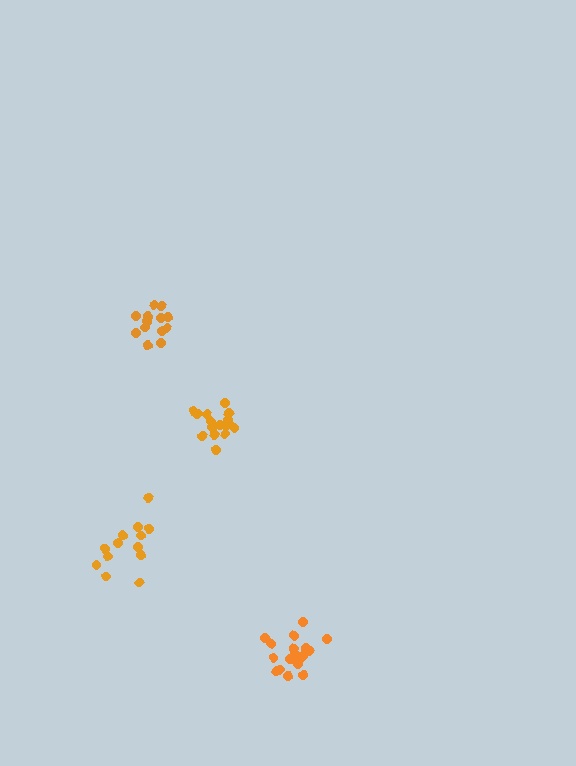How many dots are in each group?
Group 1: 16 dots, Group 2: 13 dots, Group 3: 18 dots, Group 4: 13 dots (60 total).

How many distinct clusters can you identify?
There are 4 distinct clusters.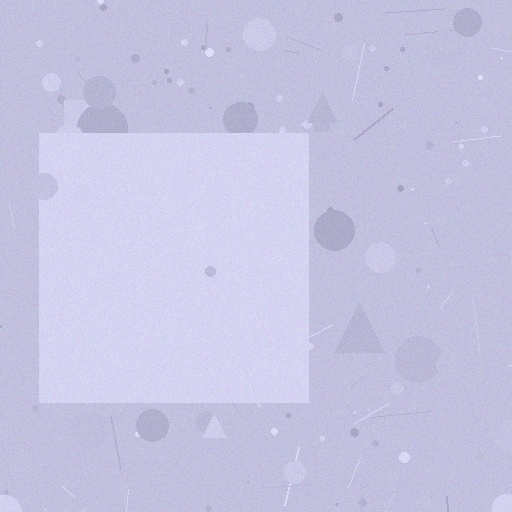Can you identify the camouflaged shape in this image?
The camouflaged shape is a square.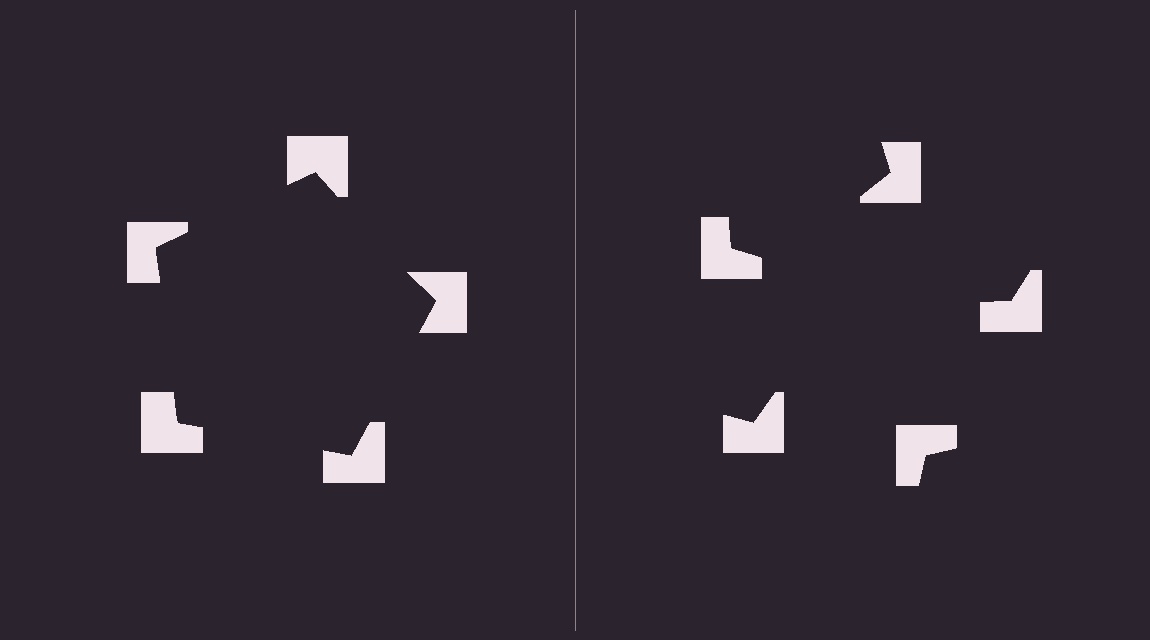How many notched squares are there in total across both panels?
10 — 5 on each side.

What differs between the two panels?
The notched squares are positioned identically on both sides; only the wedge orientations differ. On the left they align to a pentagon; on the right they are misaligned.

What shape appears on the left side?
An illusory pentagon.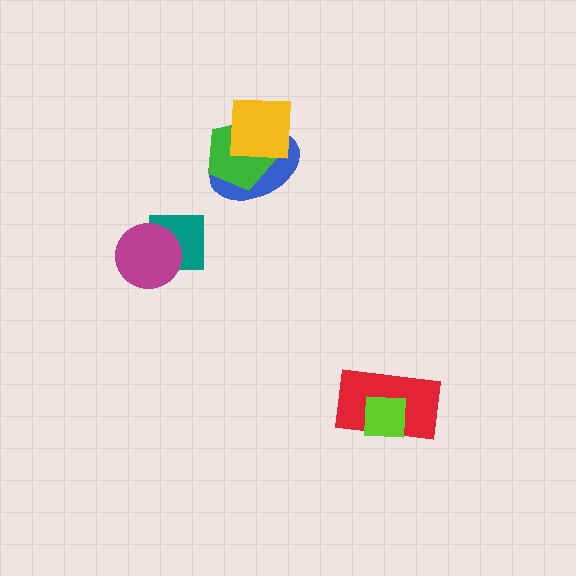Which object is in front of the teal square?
The magenta circle is in front of the teal square.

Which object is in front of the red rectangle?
The lime square is in front of the red rectangle.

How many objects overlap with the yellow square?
2 objects overlap with the yellow square.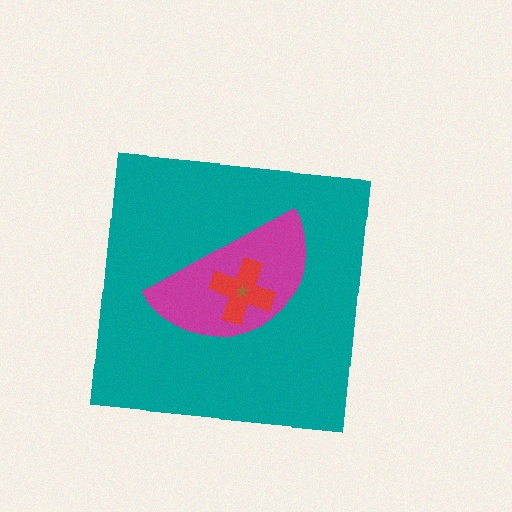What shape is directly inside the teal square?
The magenta semicircle.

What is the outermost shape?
The teal square.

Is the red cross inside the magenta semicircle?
Yes.